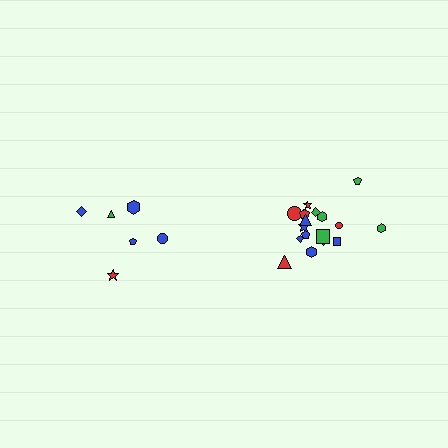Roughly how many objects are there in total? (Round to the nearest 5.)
Roughly 25 objects in total.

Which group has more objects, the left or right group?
The right group.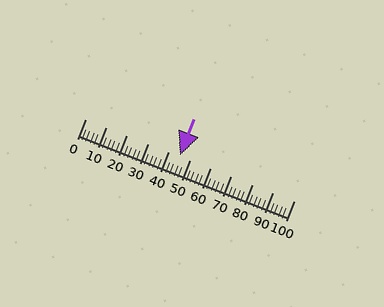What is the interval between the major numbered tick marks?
The major tick marks are spaced 10 units apart.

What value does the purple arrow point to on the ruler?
The purple arrow points to approximately 45.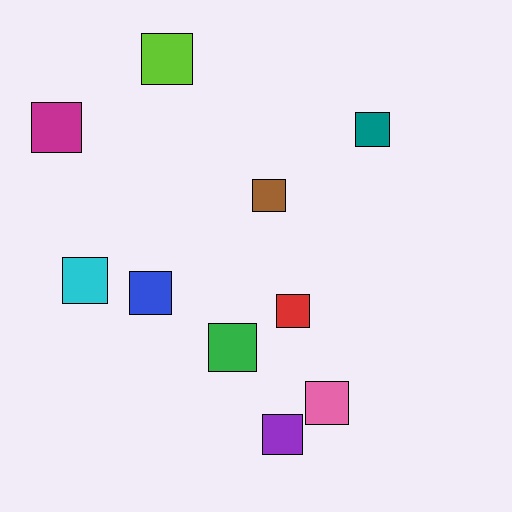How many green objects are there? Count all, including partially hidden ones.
There is 1 green object.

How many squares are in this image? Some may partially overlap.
There are 10 squares.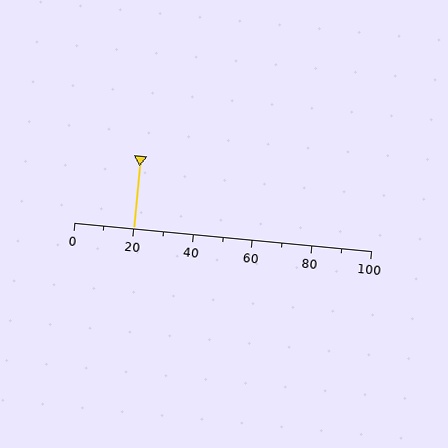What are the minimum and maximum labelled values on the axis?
The axis runs from 0 to 100.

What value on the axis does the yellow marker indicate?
The marker indicates approximately 20.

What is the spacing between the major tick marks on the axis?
The major ticks are spaced 20 apart.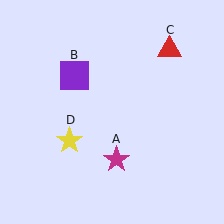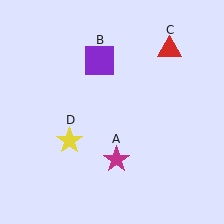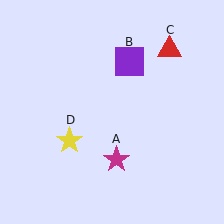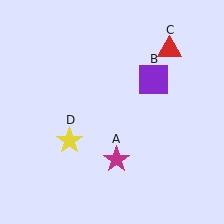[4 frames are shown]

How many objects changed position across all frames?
1 object changed position: purple square (object B).